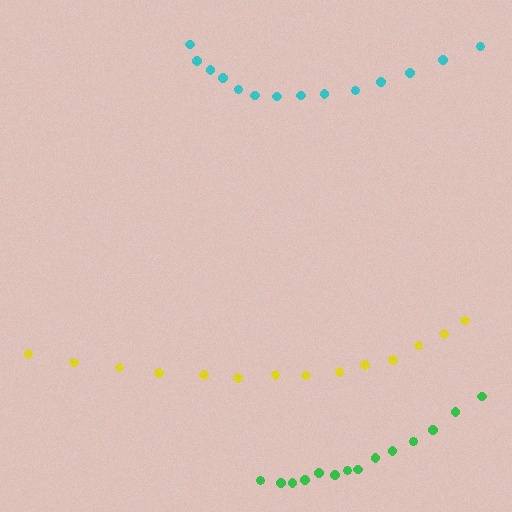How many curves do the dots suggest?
There are 3 distinct paths.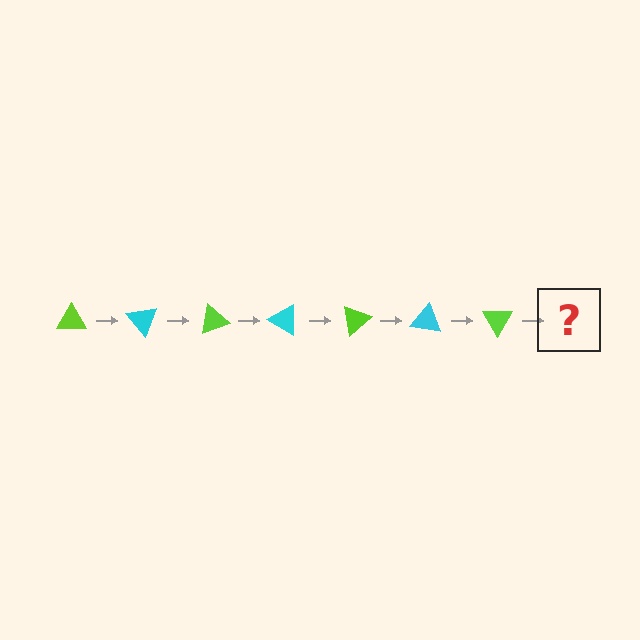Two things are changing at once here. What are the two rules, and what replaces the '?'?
The two rules are that it rotates 50 degrees each step and the color cycles through lime and cyan. The '?' should be a cyan triangle, rotated 350 degrees from the start.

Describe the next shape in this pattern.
It should be a cyan triangle, rotated 350 degrees from the start.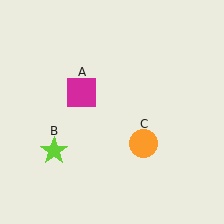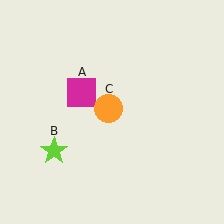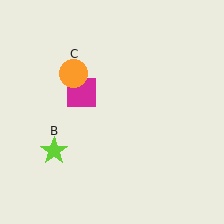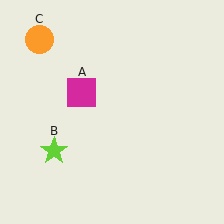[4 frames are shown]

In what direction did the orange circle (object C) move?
The orange circle (object C) moved up and to the left.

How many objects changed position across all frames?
1 object changed position: orange circle (object C).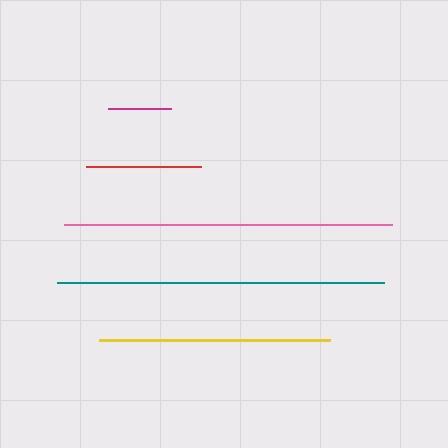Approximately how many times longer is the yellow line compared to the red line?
The yellow line is approximately 2.0 times the length of the red line.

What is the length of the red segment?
The red segment is approximately 116 pixels long.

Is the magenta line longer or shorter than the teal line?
The teal line is longer than the magenta line.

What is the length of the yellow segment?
The yellow segment is approximately 231 pixels long.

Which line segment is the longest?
The pink line is the longest at approximately 328 pixels.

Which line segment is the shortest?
The magenta line is the shortest at approximately 62 pixels.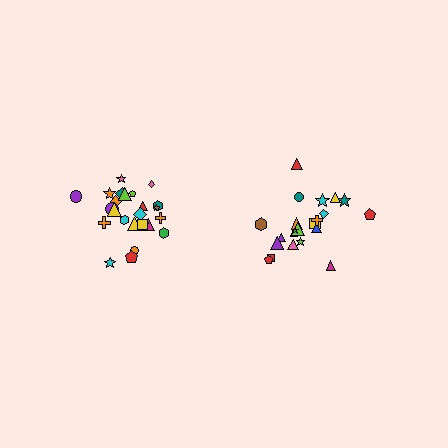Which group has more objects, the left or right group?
The left group.